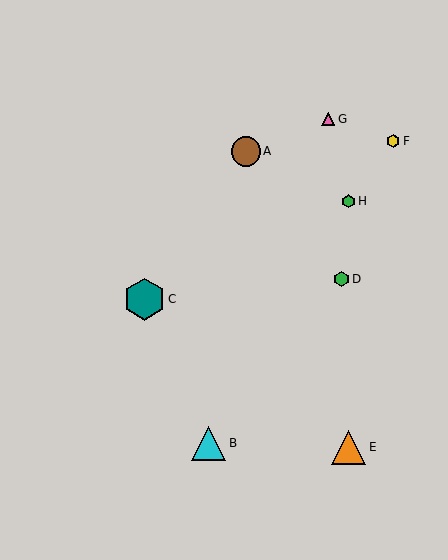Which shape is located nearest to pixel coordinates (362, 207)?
The green hexagon (labeled H) at (348, 201) is nearest to that location.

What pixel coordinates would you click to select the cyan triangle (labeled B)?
Click at (209, 443) to select the cyan triangle B.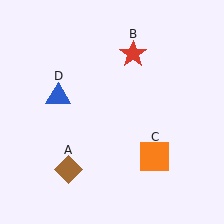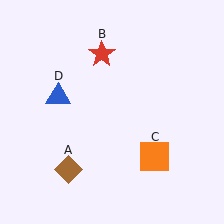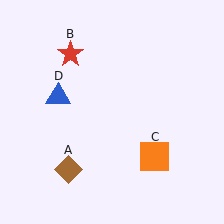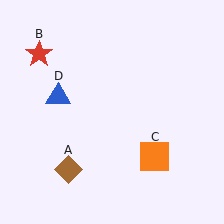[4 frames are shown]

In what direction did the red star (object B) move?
The red star (object B) moved left.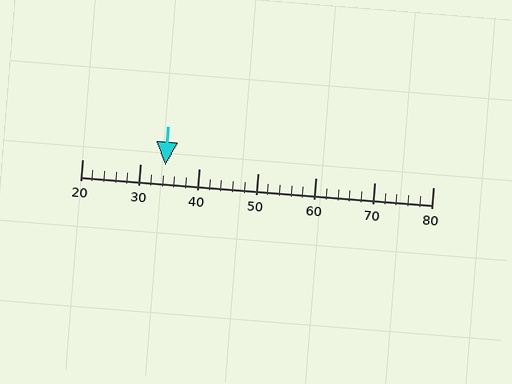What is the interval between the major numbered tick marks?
The major tick marks are spaced 10 units apart.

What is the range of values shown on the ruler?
The ruler shows values from 20 to 80.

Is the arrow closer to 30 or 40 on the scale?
The arrow is closer to 30.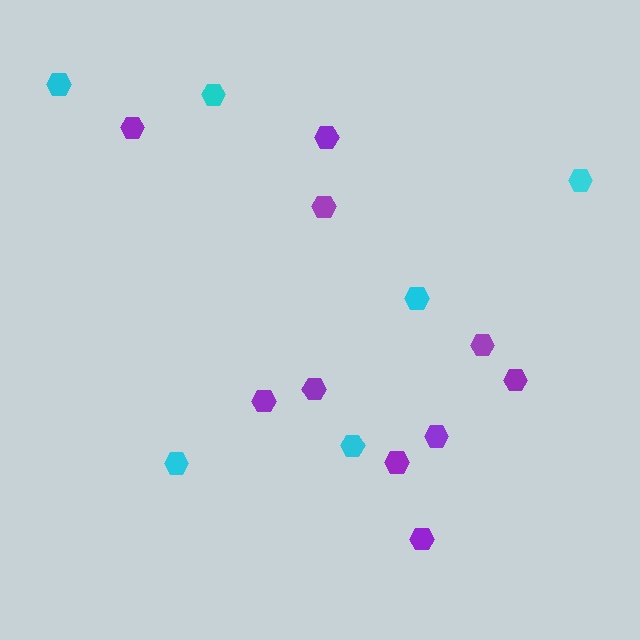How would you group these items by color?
There are 2 groups: one group of purple hexagons (10) and one group of cyan hexagons (6).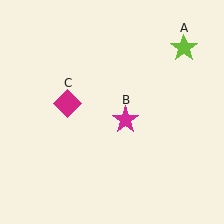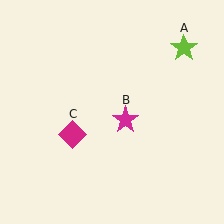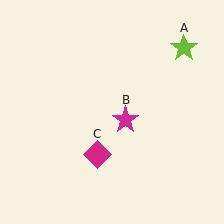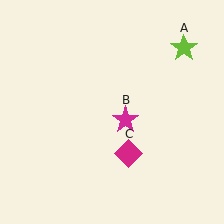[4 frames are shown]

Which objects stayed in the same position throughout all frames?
Lime star (object A) and magenta star (object B) remained stationary.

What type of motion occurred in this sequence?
The magenta diamond (object C) rotated counterclockwise around the center of the scene.